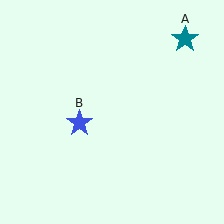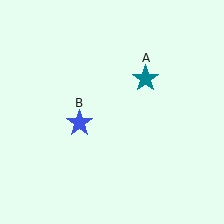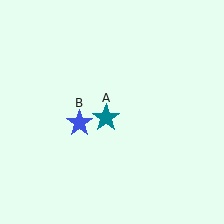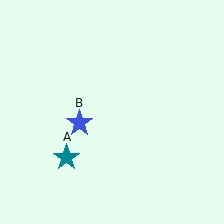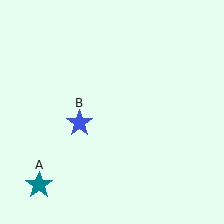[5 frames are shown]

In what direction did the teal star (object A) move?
The teal star (object A) moved down and to the left.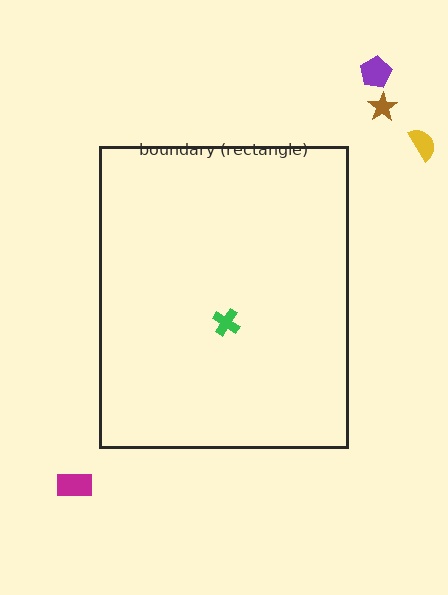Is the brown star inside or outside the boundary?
Outside.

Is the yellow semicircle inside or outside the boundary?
Outside.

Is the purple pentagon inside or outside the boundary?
Outside.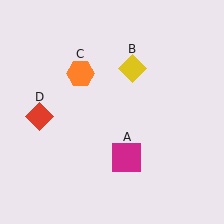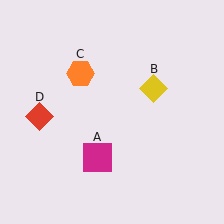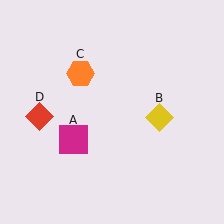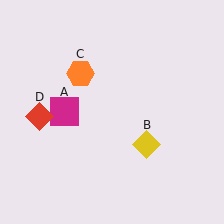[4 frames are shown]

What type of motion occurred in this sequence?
The magenta square (object A), yellow diamond (object B) rotated clockwise around the center of the scene.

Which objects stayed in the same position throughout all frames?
Orange hexagon (object C) and red diamond (object D) remained stationary.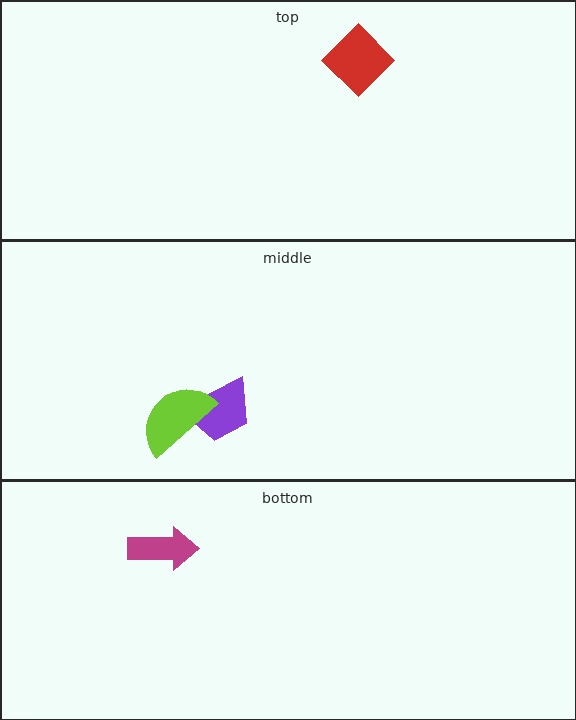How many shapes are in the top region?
1.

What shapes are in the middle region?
The purple trapezoid, the lime semicircle.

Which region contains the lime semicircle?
The middle region.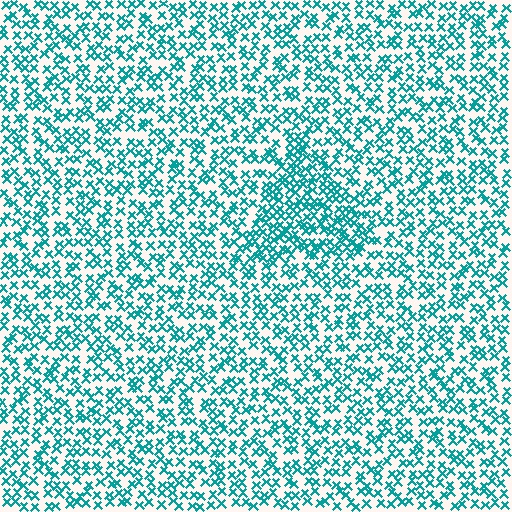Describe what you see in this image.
The image contains small teal elements arranged at two different densities. A triangle-shaped region is visible where the elements are more densely packed than the surrounding area.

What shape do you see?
I see a triangle.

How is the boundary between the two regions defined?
The boundary is defined by a change in element density (approximately 1.6x ratio). All elements are the same color, size, and shape.